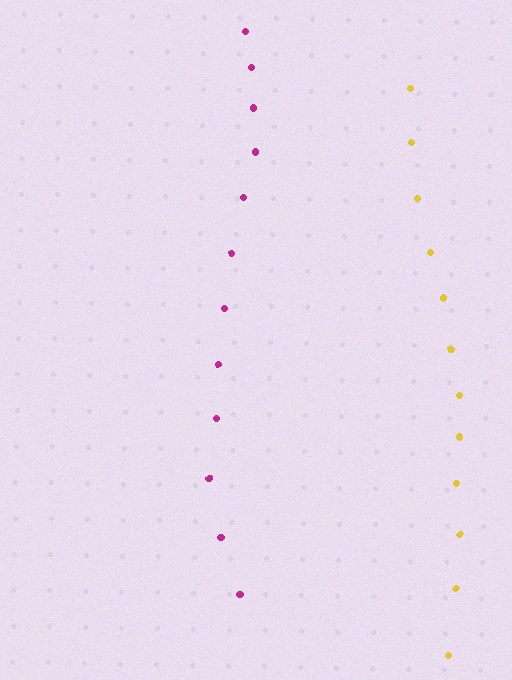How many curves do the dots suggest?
There are 2 distinct paths.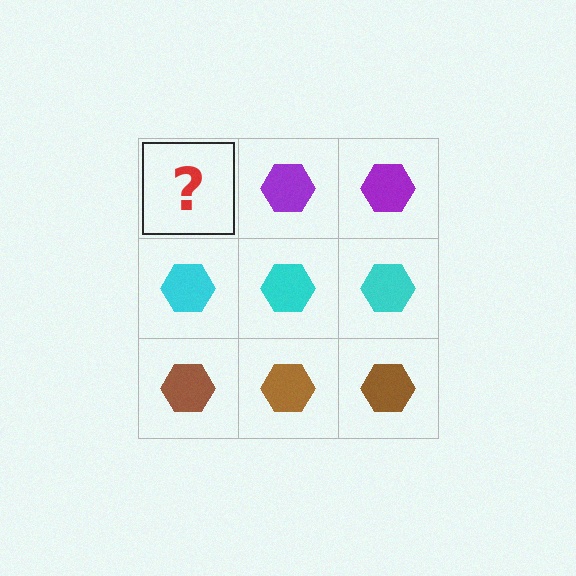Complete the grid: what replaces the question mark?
The question mark should be replaced with a purple hexagon.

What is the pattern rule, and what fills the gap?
The rule is that each row has a consistent color. The gap should be filled with a purple hexagon.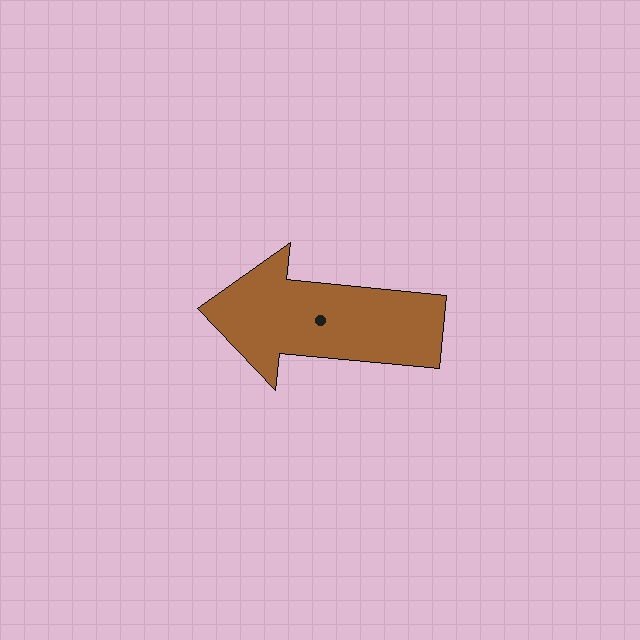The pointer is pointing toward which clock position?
Roughly 9 o'clock.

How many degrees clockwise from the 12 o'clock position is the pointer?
Approximately 276 degrees.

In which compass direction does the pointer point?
West.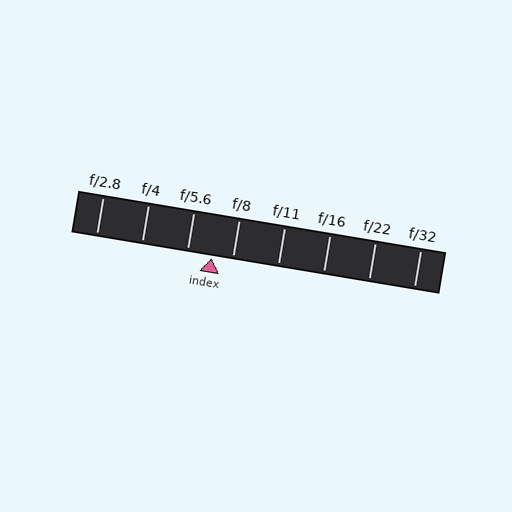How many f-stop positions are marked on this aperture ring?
There are 8 f-stop positions marked.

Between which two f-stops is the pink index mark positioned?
The index mark is between f/5.6 and f/8.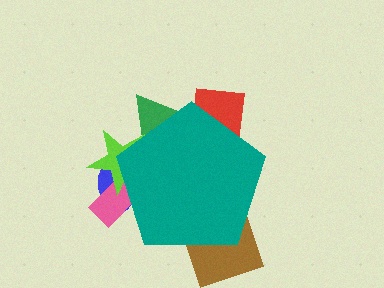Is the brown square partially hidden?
Yes, the brown square is partially hidden behind the teal pentagon.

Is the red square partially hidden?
Yes, the red square is partially hidden behind the teal pentagon.